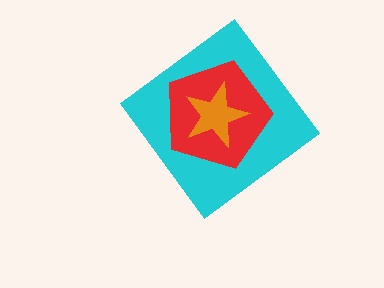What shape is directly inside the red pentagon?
The orange star.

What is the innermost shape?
The orange star.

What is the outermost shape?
The cyan diamond.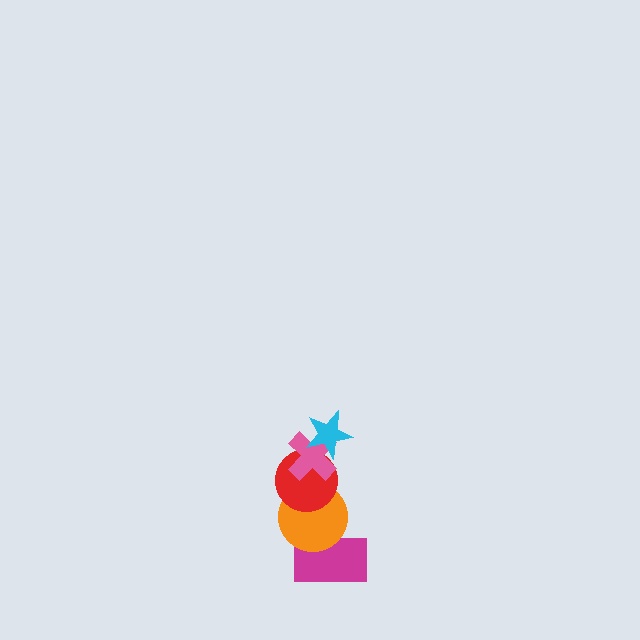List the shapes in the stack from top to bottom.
From top to bottom: the cyan star, the pink cross, the red circle, the orange circle, the magenta rectangle.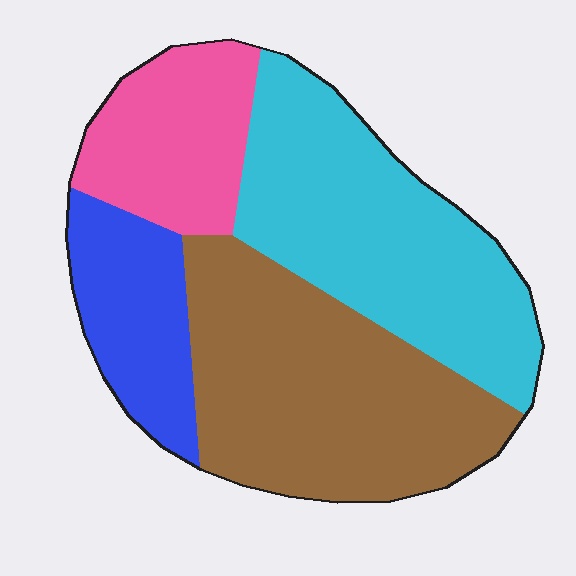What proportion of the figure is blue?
Blue covers about 15% of the figure.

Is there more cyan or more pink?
Cyan.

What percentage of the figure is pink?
Pink takes up about one sixth (1/6) of the figure.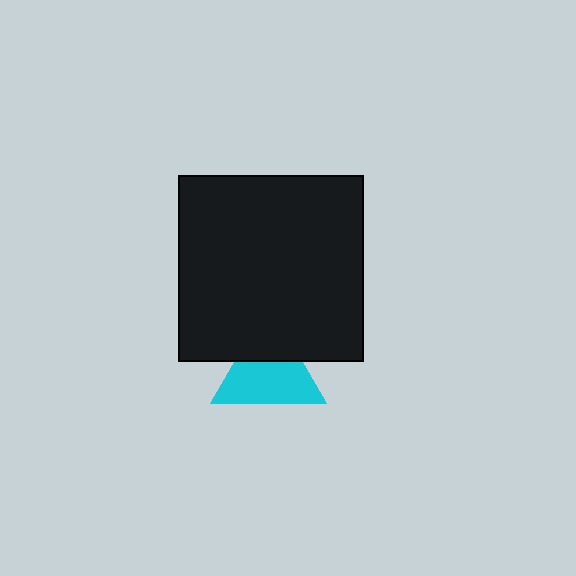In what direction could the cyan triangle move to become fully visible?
The cyan triangle could move down. That would shift it out from behind the black square entirely.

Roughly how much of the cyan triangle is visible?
Most of it is visible (roughly 66%).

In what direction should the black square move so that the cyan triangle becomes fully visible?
The black square should move up. That is the shortest direction to clear the overlap and leave the cyan triangle fully visible.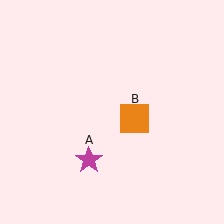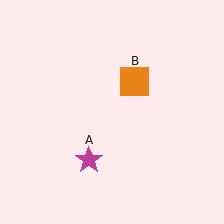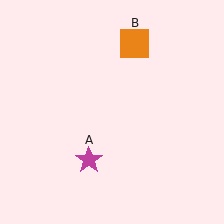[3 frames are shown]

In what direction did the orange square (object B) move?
The orange square (object B) moved up.